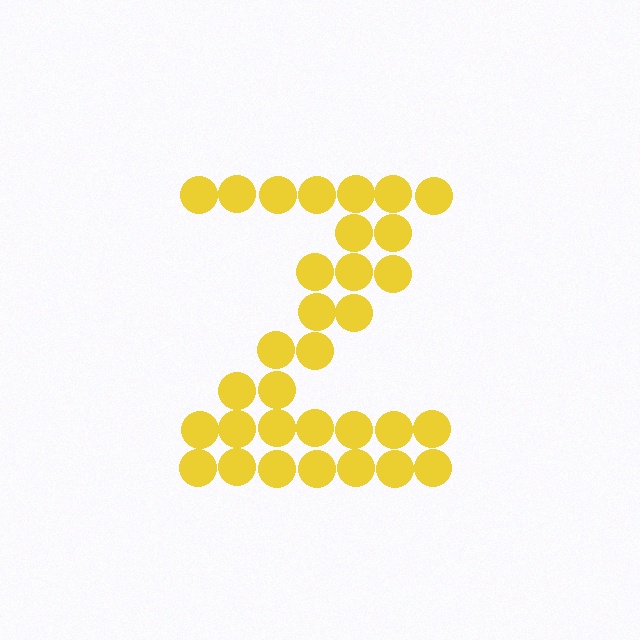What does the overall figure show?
The overall figure shows the letter Z.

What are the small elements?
The small elements are circles.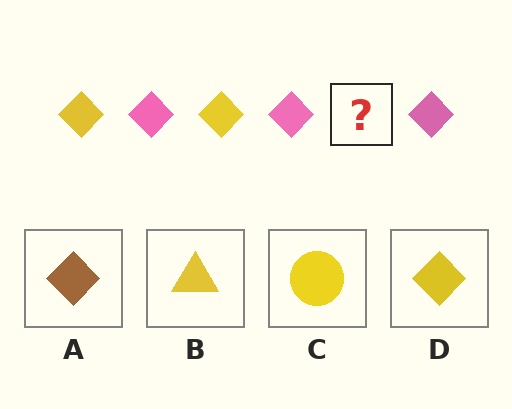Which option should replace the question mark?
Option D.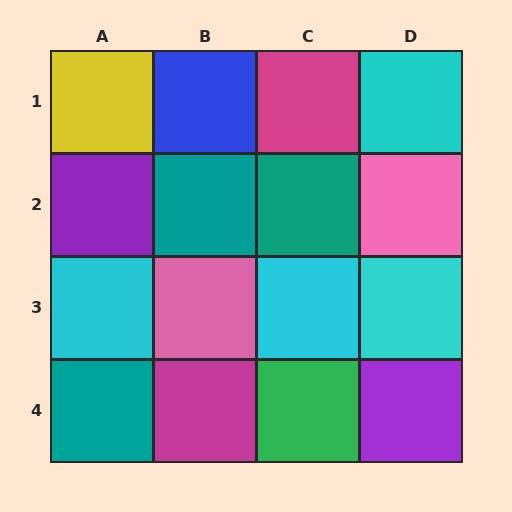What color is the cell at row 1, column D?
Cyan.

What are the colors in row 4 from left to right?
Teal, magenta, green, purple.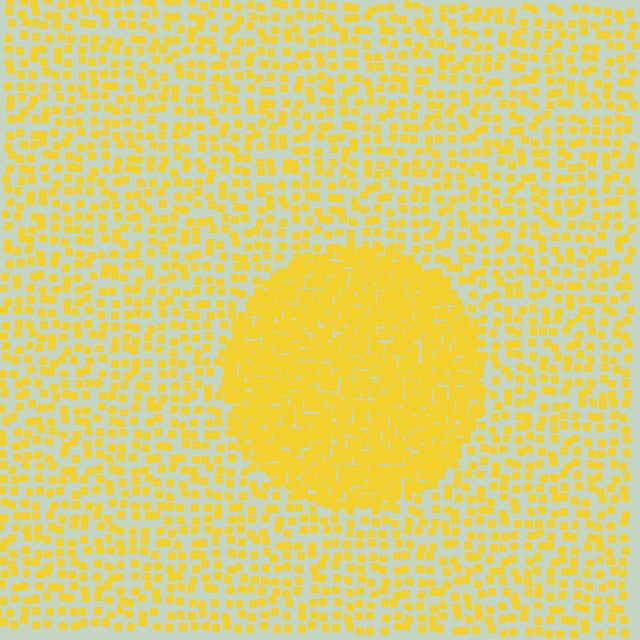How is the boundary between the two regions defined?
The boundary is defined by a change in element density (approximately 2.7x ratio). All elements are the same color, size, and shape.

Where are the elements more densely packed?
The elements are more densely packed inside the circle boundary.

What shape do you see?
I see a circle.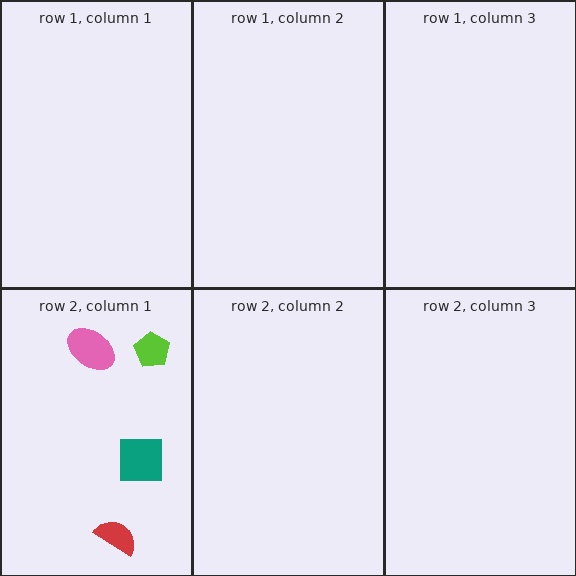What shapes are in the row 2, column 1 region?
The pink ellipse, the red semicircle, the lime pentagon, the teal square.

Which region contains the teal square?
The row 2, column 1 region.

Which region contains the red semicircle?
The row 2, column 1 region.